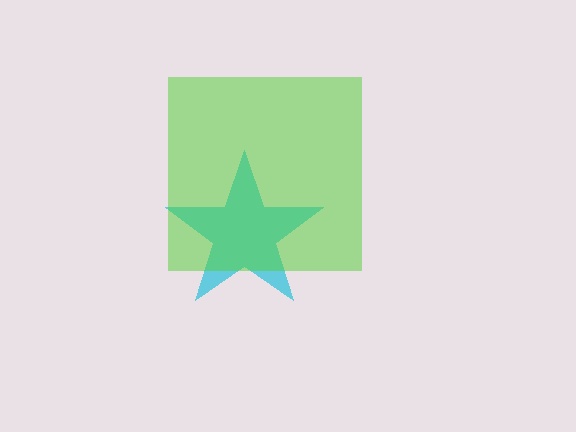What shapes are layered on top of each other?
The layered shapes are: a cyan star, a lime square.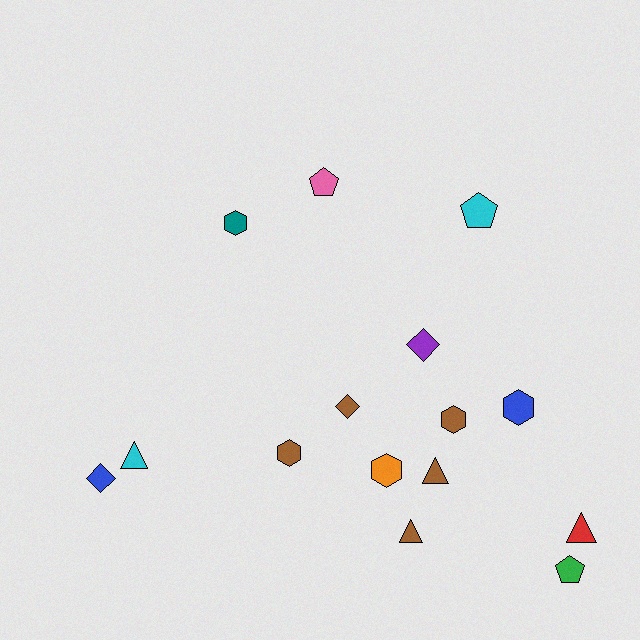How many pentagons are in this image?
There are 3 pentagons.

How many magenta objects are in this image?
There are no magenta objects.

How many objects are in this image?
There are 15 objects.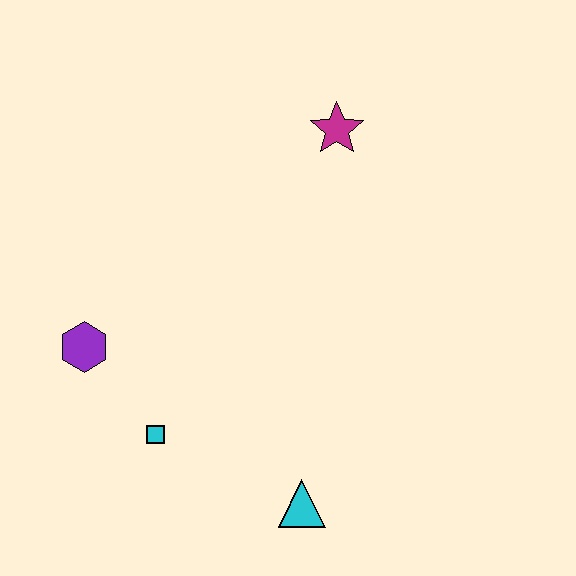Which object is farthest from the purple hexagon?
The magenta star is farthest from the purple hexagon.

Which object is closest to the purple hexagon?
The cyan square is closest to the purple hexagon.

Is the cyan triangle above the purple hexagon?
No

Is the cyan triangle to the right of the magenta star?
No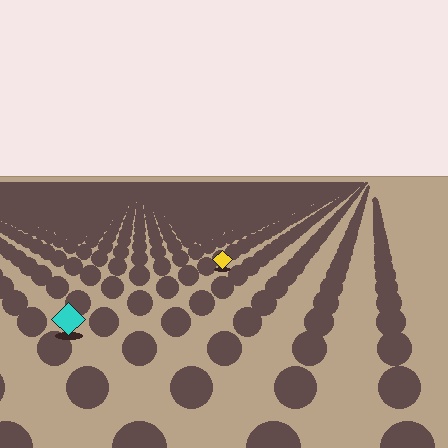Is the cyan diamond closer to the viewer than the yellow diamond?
Yes. The cyan diamond is closer — you can tell from the texture gradient: the ground texture is coarser near it.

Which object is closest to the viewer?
The cyan diamond is closest. The texture marks near it are larger and more spread out.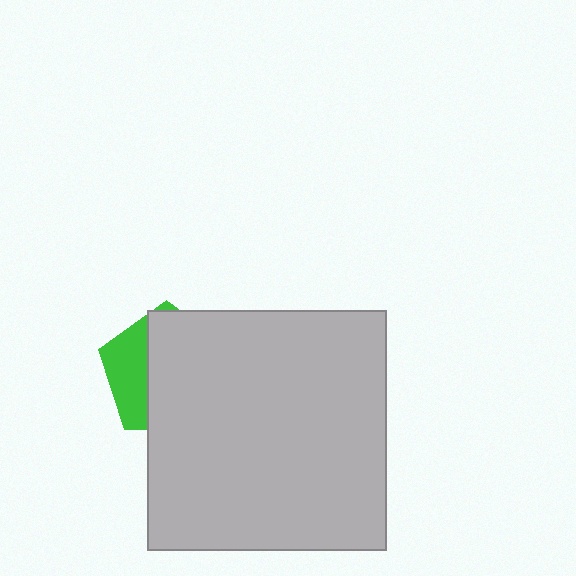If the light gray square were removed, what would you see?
You would see the complete green pentagon.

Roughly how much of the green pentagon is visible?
A small part of it is visible (roughly 32%).